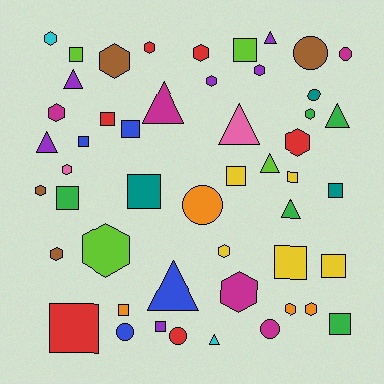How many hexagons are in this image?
There are 17 hexagons.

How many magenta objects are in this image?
There are 5 magenta objects.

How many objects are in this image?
There are 50 objects.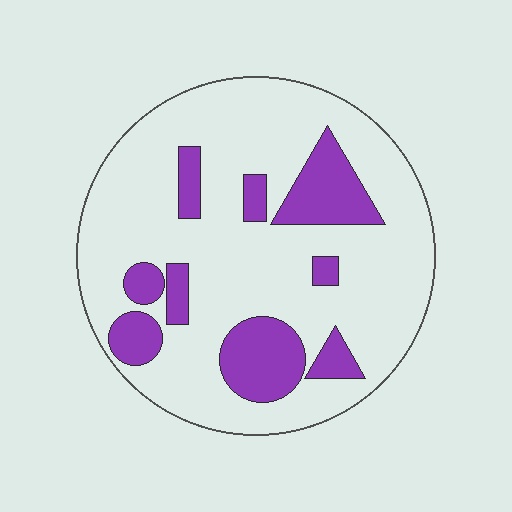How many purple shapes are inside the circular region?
9.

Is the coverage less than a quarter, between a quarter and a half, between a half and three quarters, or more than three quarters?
Less than a quarter.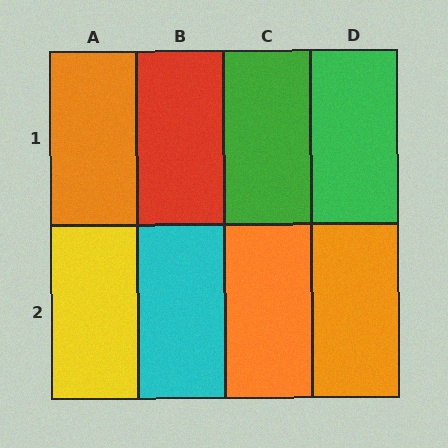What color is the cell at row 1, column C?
Green.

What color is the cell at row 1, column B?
Red.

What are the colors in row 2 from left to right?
Yellow, cyan, orange, orange.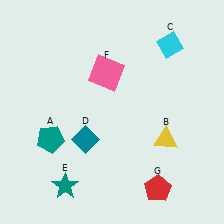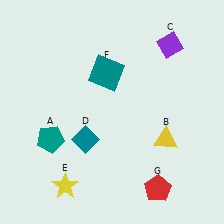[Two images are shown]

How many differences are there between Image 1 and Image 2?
There are 3 differences between the two images.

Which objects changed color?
C changed from cyan to purple. E changed from teal to yellow. F changed from pink to teal.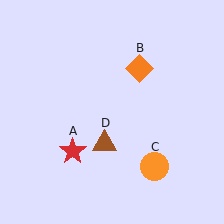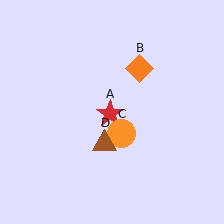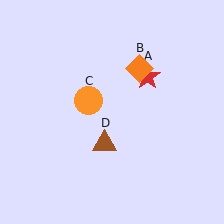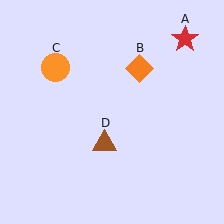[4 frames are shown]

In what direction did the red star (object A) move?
The red star (object A) moved up and to the right.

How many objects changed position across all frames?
2 objects changed position: red star (object A), orange circle (object C).